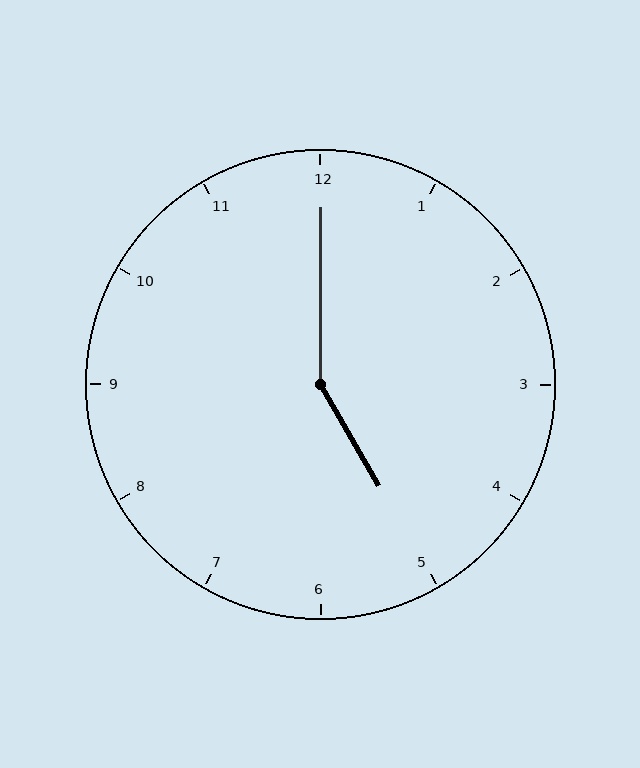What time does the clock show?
5:00.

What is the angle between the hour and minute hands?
Approximately 150 degrees.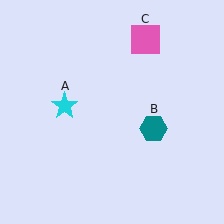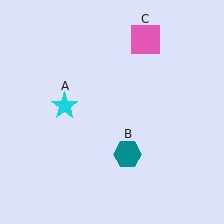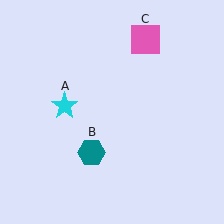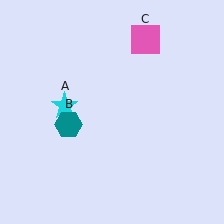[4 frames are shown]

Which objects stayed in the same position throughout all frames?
Cyan star (object A) and pink square (object C) remained stationary.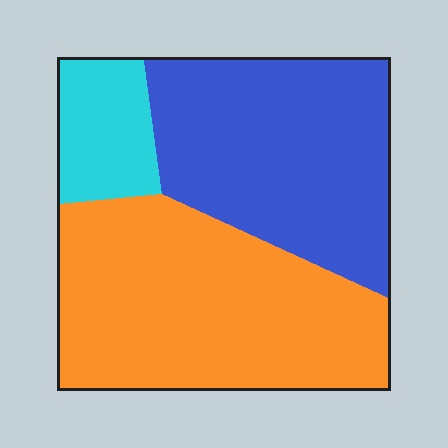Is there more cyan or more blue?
Blue.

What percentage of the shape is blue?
Blue covers 40% of the shape.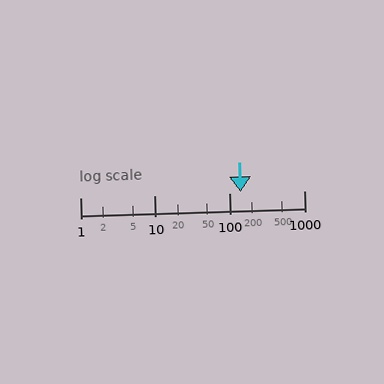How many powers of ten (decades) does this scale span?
The scale spans 3 decades, from 1 to 1000.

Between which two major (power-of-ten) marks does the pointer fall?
The pointer is between 100 and 1000.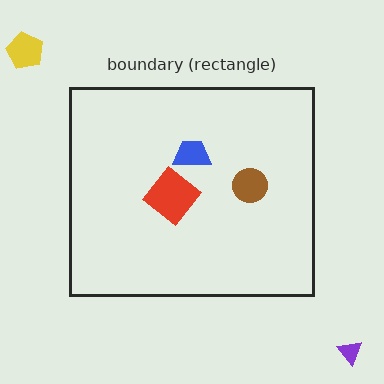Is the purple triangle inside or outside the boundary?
Outside.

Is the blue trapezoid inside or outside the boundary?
Inside.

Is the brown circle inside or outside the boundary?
Inside.